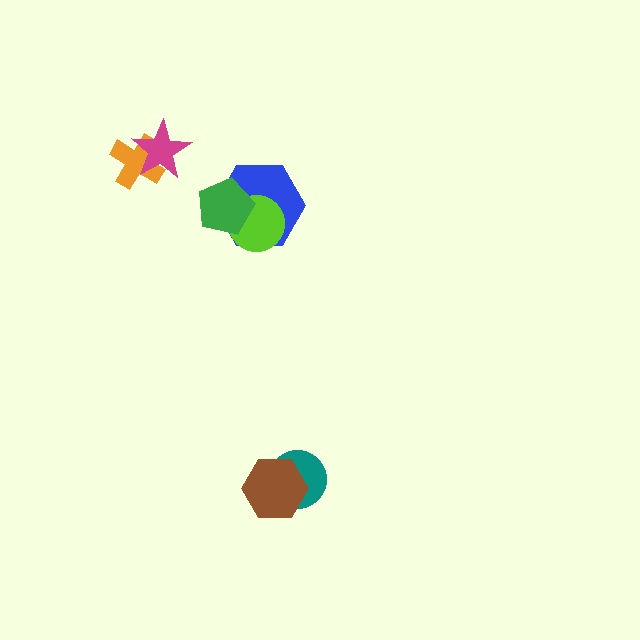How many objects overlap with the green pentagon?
2 objects overlap with the green pentagon.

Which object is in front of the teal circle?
The brown hexagon is in front of the teal circle.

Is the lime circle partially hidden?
Yes, it is partially covered by another shape.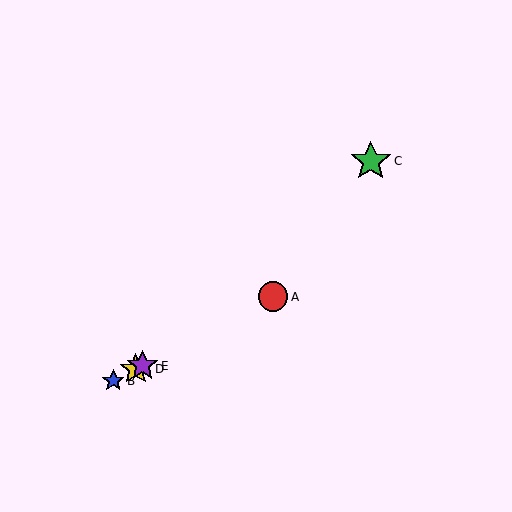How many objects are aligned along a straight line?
4 objects (A, B, D, E) are aligned along a straight line.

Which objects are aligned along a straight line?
Objects A, B, D, E are aligned along a straight line.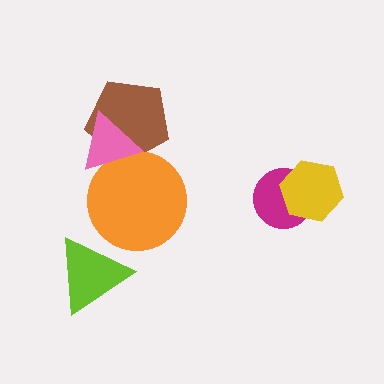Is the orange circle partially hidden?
Yes, it is partially covered by another shape.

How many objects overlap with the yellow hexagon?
1 object overlaps with the yellow hexagon.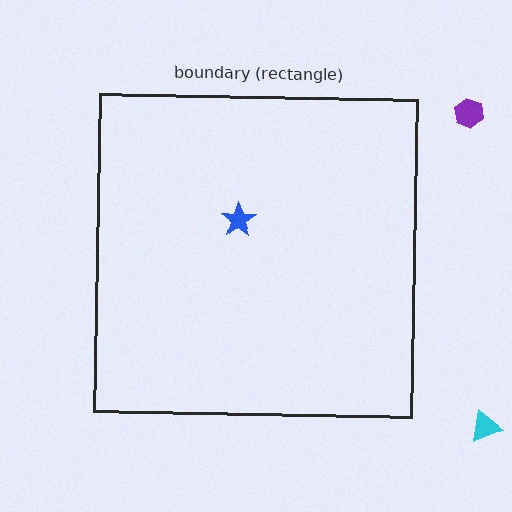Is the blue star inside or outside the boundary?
Inside.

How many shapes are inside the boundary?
1 inside, 2 outside.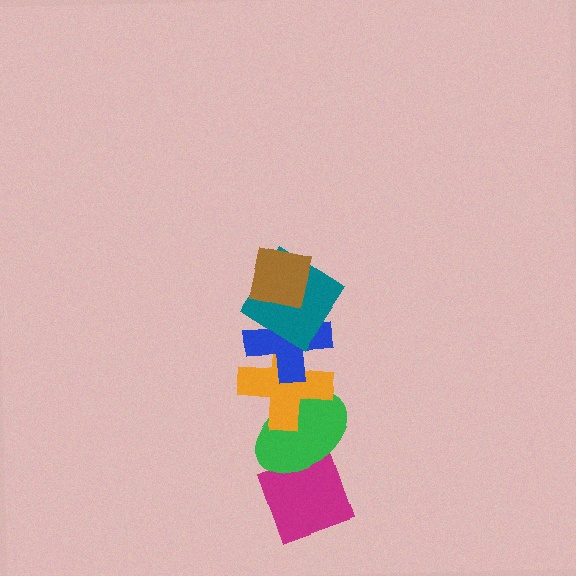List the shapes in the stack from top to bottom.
From top to bottom: the brown square, the teal diamond, the blue cross, the orange cross, the green ellipse, the magenta diamond.